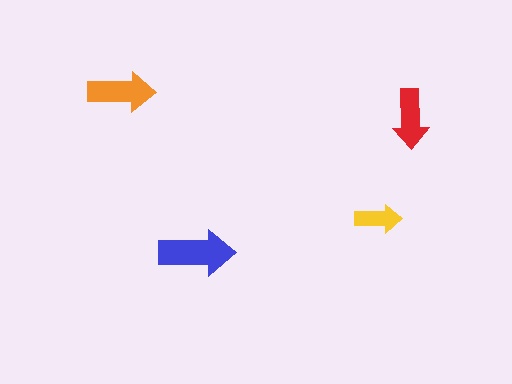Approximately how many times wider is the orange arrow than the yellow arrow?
About 1.5 times wider.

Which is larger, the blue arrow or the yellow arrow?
The blue one.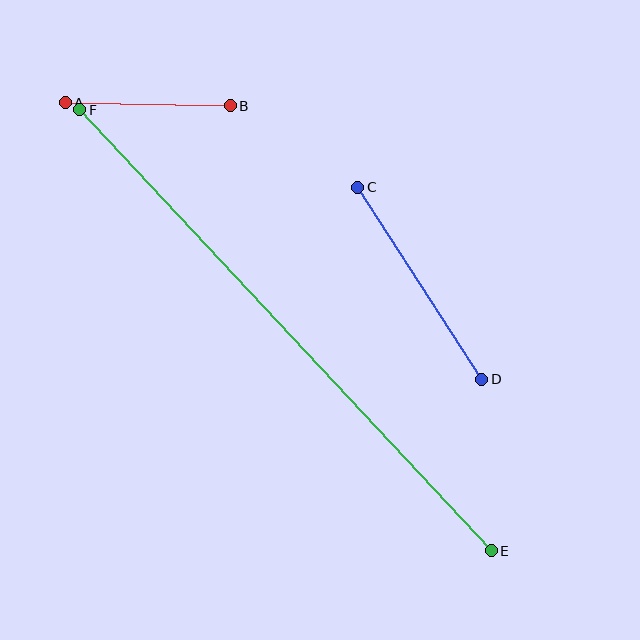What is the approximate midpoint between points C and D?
The midpoint is at approximately (420, 283) pixels.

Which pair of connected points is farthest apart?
Points E and F are farthest apart.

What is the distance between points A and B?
The distance is approximately 165 pixels.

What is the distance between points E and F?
The distance is approximately 603 pixels.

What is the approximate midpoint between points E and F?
The midpoint is at approximately (286, 330) pixels.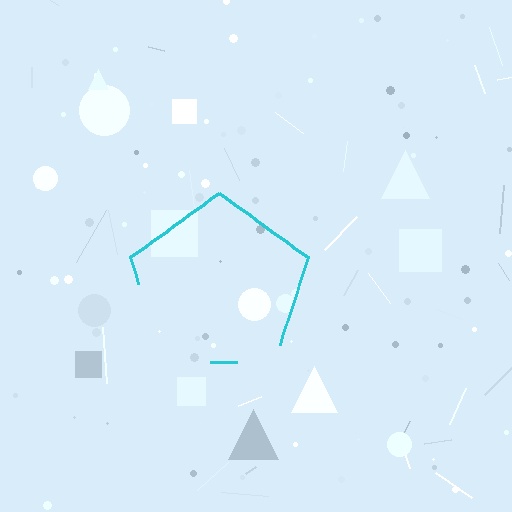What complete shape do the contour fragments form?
The contour fragments form a pentagon.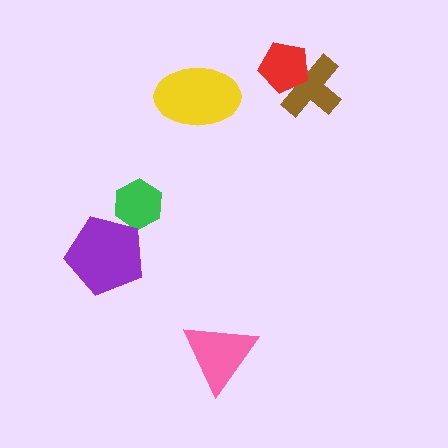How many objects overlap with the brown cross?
1 object overlaps with the brown cross.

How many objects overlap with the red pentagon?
1 object overlaps with the red pentagon.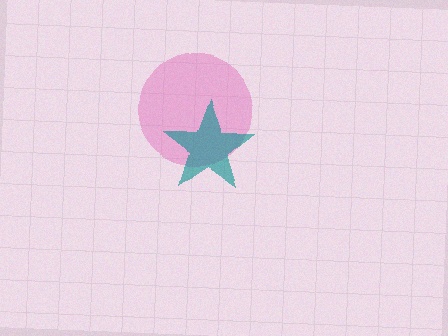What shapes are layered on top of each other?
The layered shapes are: a pink circle, a teal star.